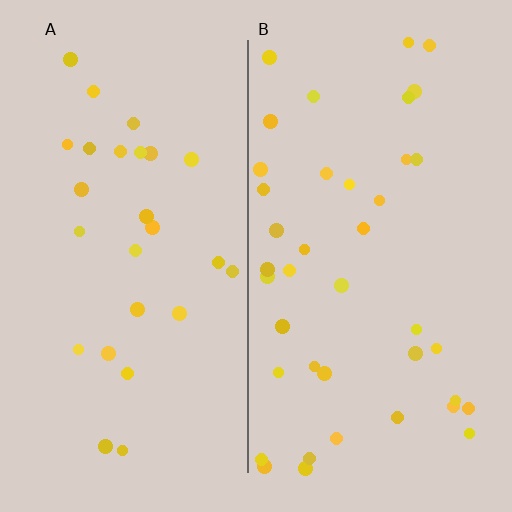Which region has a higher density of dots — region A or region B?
B (the right).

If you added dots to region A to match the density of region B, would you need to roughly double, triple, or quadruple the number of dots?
Approximately double.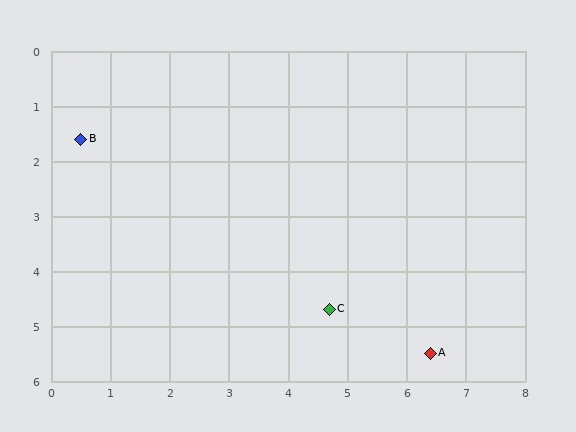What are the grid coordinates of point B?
Point B is at approximately (0.5, 1.6).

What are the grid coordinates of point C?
Point C is at approximately (4.7, 4.7).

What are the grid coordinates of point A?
Point A is at approximately (6.4, 5.5).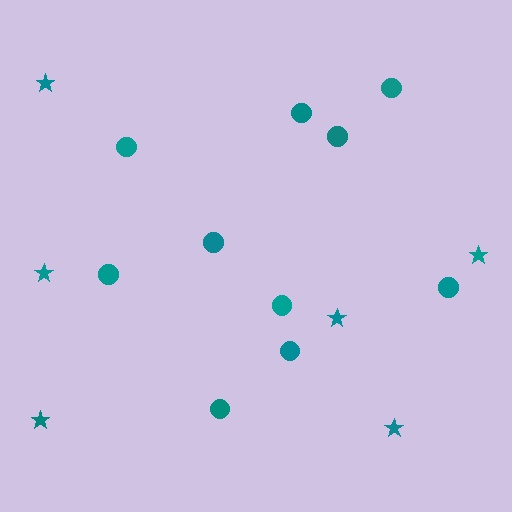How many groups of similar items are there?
There are 2 groups: one group of stars (6) and one group of circles (10).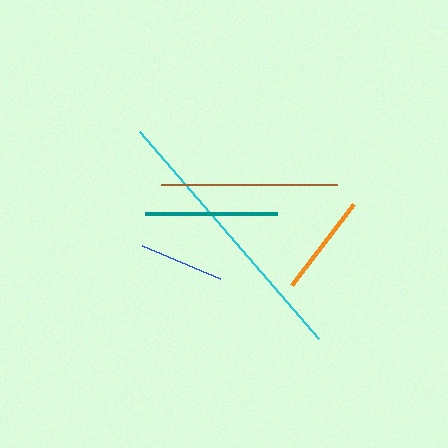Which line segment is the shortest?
The blue line is the shortest at approximately 85 pixels.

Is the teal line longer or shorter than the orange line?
The teal line is longer than the orange line.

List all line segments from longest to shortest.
From longest to shortest: cyan, brown, teal, orange, blue.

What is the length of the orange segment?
The orange segment is approximately 102 pixels long.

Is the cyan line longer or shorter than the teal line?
The cyan line is longer than the teal line.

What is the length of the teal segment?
The teal segment is approximately 132 pixels long.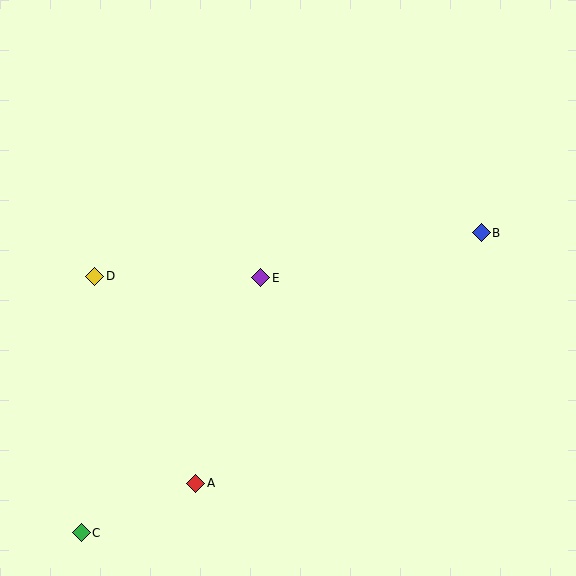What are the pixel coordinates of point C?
Point C is at (81, 533).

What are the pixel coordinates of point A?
Point A is at (196, 483).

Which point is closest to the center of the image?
Point E at (261, 278) is closest to the center.